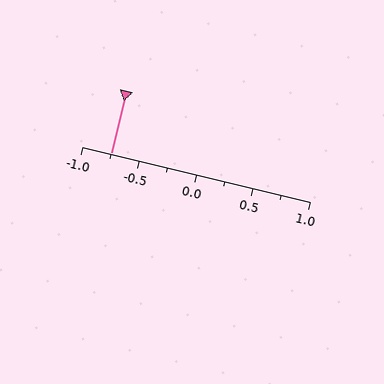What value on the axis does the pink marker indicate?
The marker indicates approximately -0.75.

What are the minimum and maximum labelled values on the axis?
The axis runs from -1.0 to 1.0.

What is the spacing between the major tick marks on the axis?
The major ticks are spaced 0.5 apart.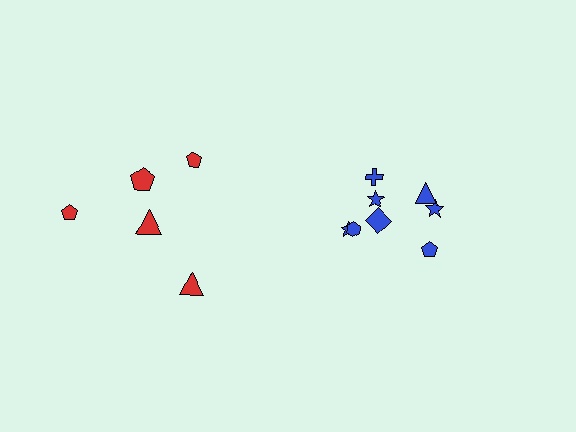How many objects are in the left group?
There are 5 objects.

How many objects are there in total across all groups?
There are 13 objects.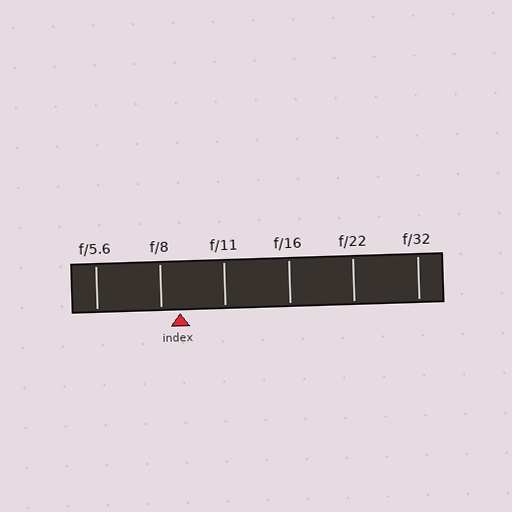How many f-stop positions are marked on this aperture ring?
There are 6 f-stop positions marked.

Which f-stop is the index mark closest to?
The index mark is closest to f/8.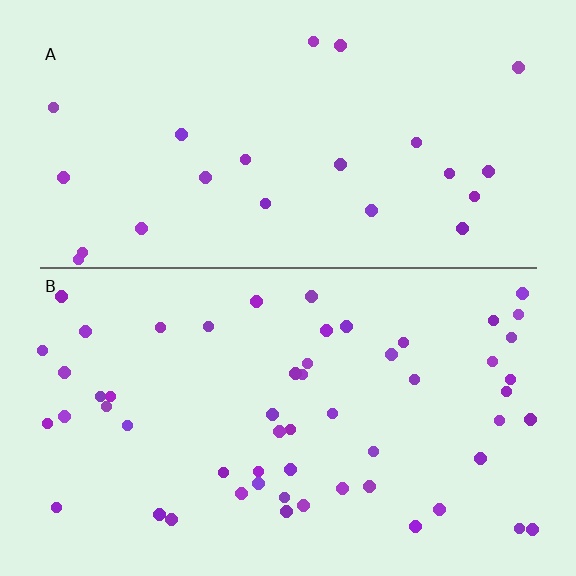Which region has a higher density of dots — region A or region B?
B (the bottom).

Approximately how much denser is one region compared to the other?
Approximately 2.4× — region B over region A.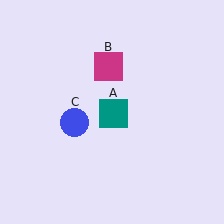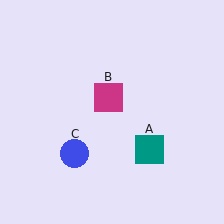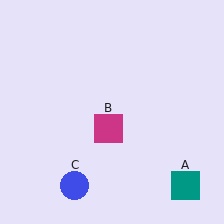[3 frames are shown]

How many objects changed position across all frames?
3 objects changed position: teal square (object A), magenta square (object B), blue circle (object C).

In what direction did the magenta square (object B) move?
The magenta square (object B) moved down.